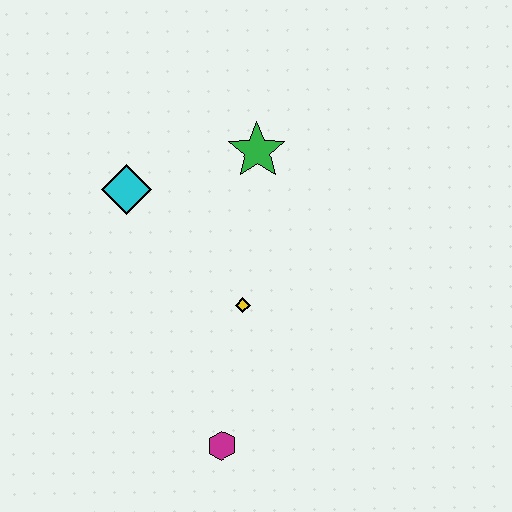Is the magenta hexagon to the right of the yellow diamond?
No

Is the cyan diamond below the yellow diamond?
No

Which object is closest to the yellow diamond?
The magenta hexagon is closest to the yellow diamond.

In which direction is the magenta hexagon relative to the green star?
The magenta hexagon is below the green star.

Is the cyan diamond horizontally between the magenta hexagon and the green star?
No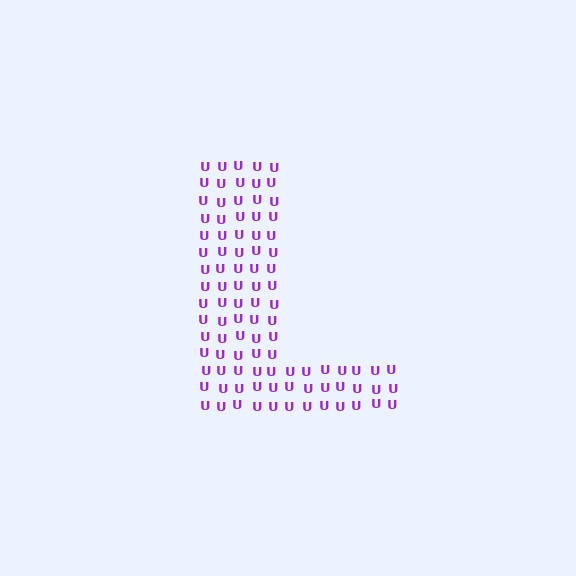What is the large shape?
The large shape is the letter L.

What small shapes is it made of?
It is made of small letter U's.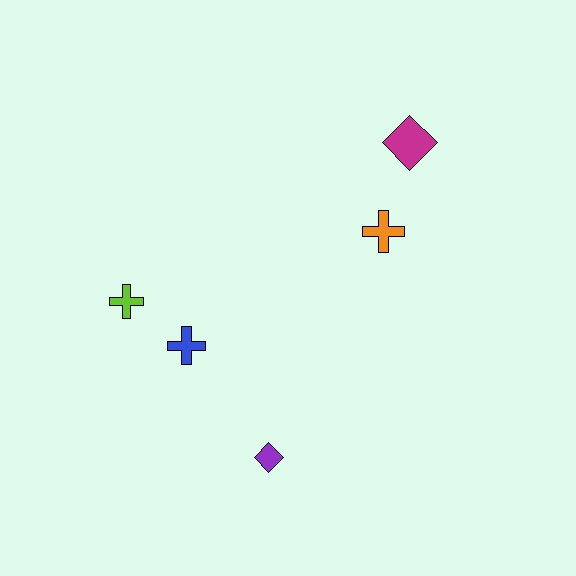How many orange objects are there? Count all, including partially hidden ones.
There is 1 orange object.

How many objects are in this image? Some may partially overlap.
There are 5 objects.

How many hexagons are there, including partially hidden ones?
There are no hexagons.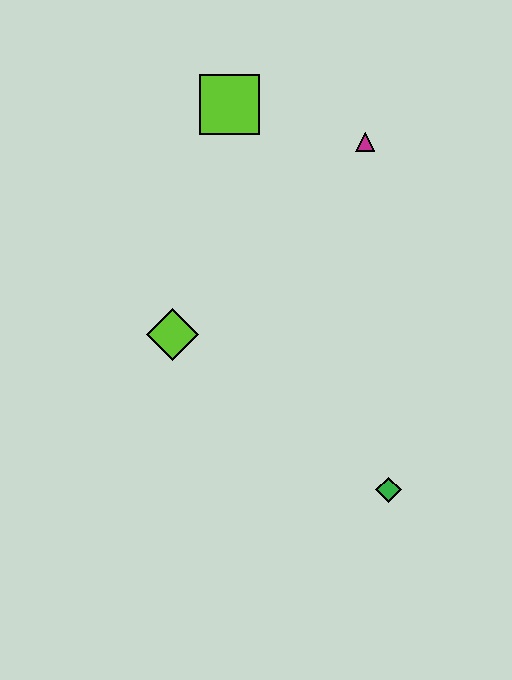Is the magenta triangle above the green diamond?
Yes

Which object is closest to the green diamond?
The lime diamond is closest to the green diamond.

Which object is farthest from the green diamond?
The lime square is farthest from the green diamond.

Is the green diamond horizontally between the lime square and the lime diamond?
No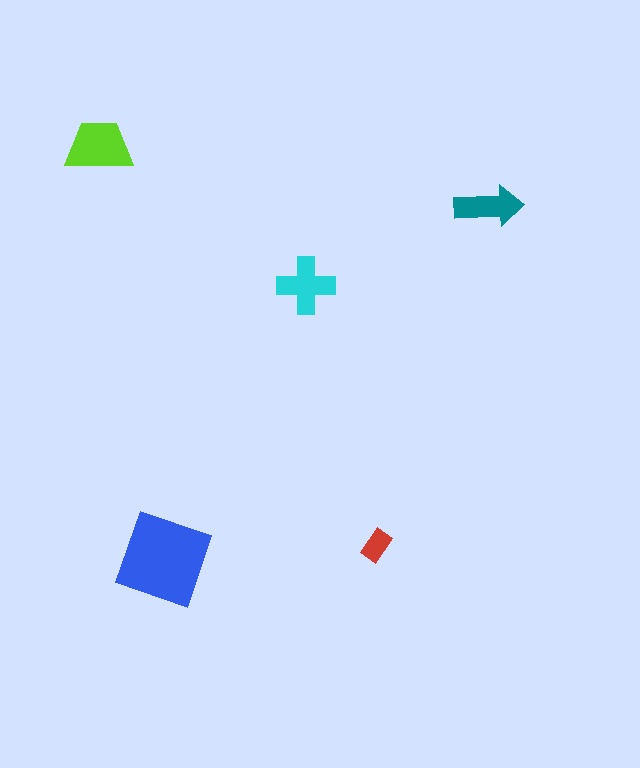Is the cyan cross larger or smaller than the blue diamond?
Smaller.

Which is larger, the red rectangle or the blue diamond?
The blue diamond.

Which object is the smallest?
The red rectangle.